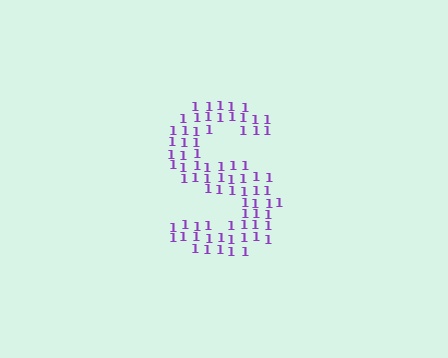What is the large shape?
The large shape is the letter S.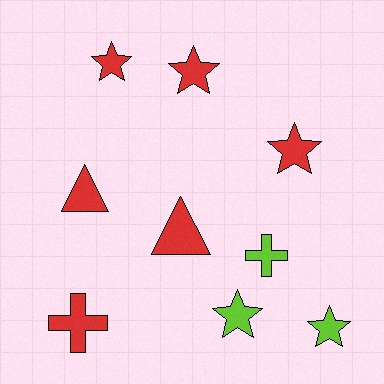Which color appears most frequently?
Red, with 6 objects.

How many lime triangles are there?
There are no lime triangles.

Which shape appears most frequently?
Star, with 5 objects.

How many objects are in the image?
There are 9 objects.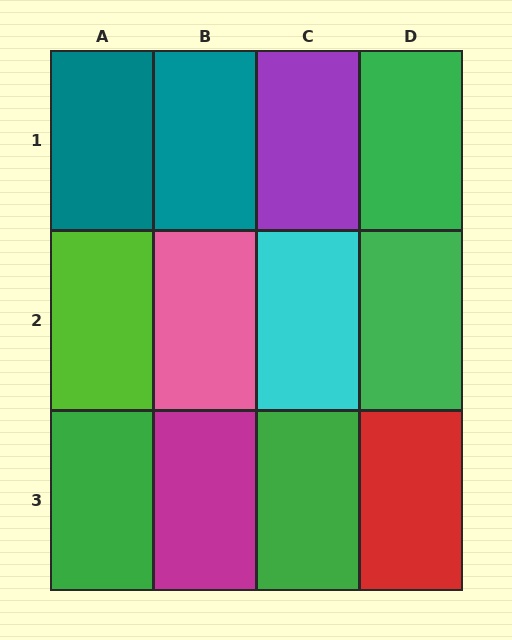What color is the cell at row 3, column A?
Green.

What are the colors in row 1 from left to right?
Teal, teal, purple, green.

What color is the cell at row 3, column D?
Red.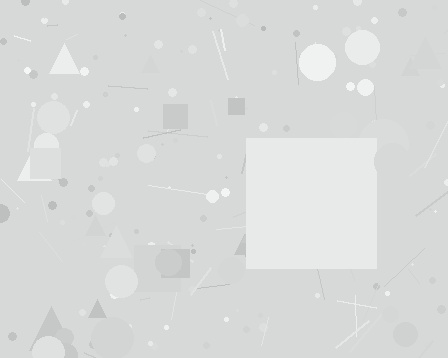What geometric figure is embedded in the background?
A square is embedded in the background.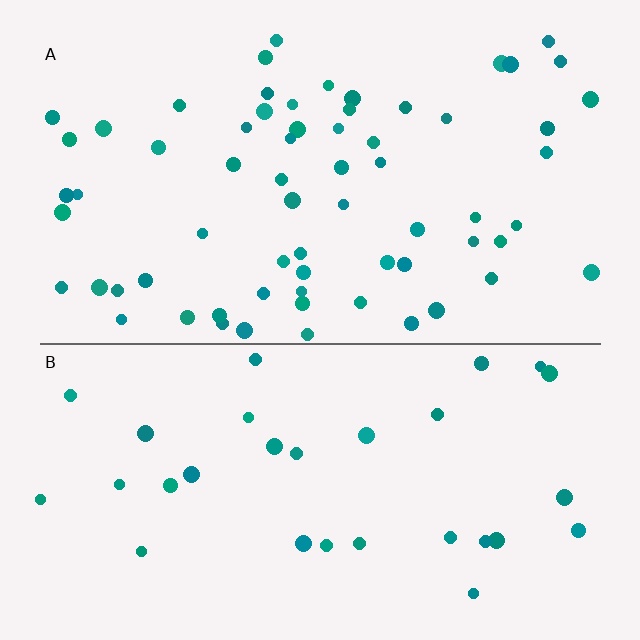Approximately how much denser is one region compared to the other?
Approximately 2.2× — region A over region B.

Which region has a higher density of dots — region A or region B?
A (the top).